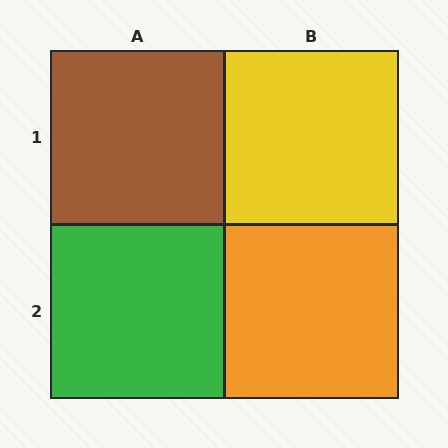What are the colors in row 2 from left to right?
Green, orange.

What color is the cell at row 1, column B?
Yellow.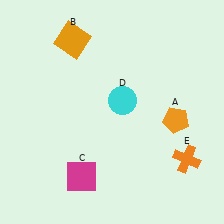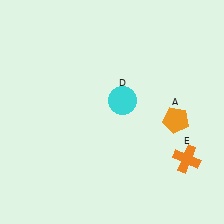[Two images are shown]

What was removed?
The orange square (B), the magenta square (C) were removed in Image 2.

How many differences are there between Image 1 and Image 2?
There are 2 differences between the two images.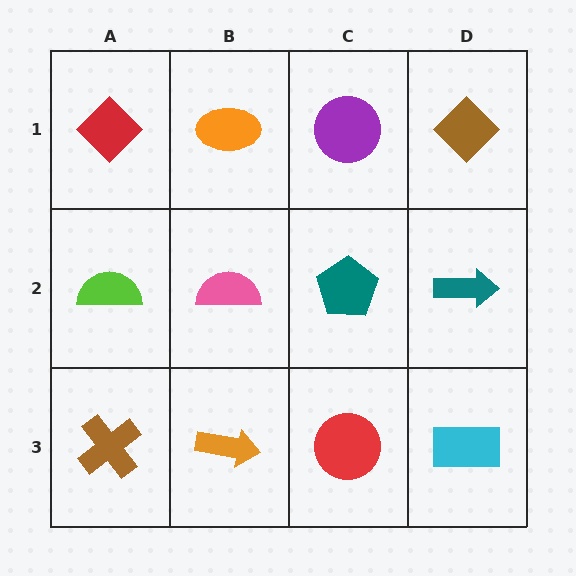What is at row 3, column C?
A red circle.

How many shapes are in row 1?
4 shapes.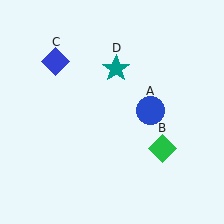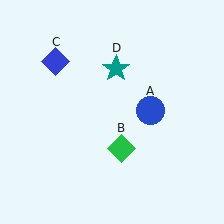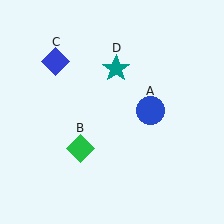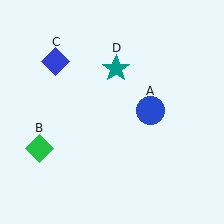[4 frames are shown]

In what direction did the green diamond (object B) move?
The green diamond (object B) moved left.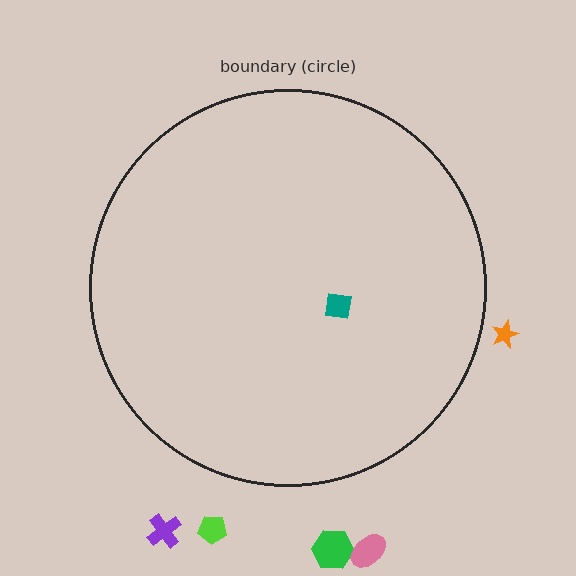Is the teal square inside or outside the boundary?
Inside.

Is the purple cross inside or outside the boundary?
Outside.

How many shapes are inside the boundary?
1 inside, 5 outside.